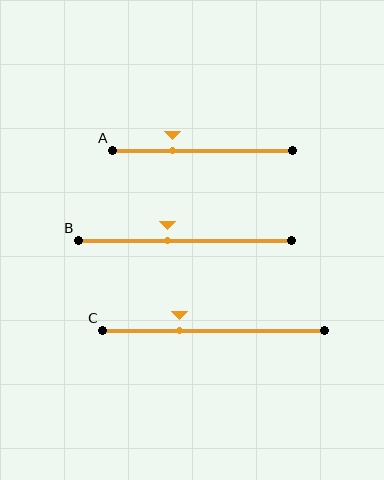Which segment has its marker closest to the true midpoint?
Segment B has its marker closest to the true midpoint.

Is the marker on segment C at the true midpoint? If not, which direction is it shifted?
No, the marker on segment C is shifted to the left by about 15% of the segment length.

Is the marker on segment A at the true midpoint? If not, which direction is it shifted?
No, the marker on segment A is shifted to the left by about 17% of the segment length.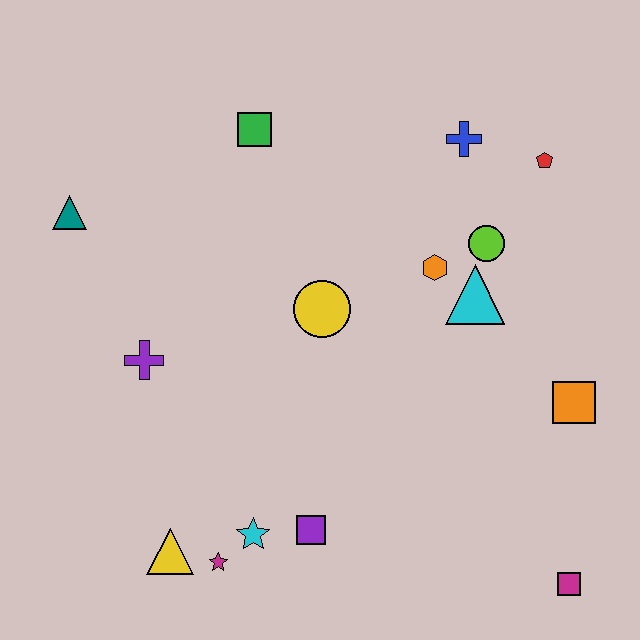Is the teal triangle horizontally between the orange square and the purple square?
No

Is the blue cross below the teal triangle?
No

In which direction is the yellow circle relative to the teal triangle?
The yellow circle is to the right of the teal triangle.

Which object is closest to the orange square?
The cyan triangle is closest to the orange square.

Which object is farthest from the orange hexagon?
The yellow triangle is farthest from the orange hexagon.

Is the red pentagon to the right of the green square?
Yes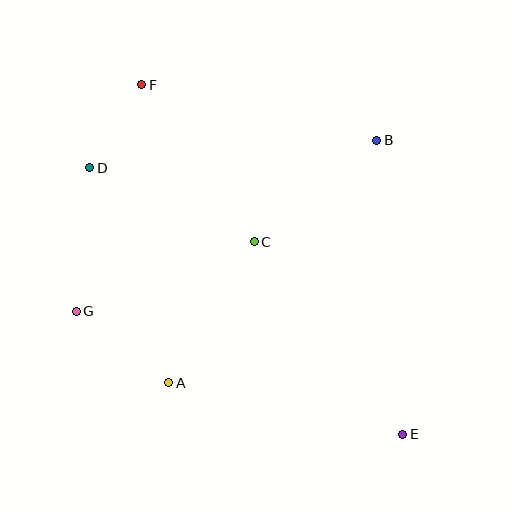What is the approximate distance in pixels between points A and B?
The distance between A and B is approximately 319 pixels.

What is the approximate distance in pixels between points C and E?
The distance between C and E is approximately 243 pixels.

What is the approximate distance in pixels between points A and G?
The distance between A and G is approximately 117 pixels.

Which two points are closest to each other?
Points D and F are closest to each other.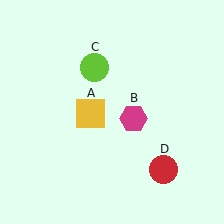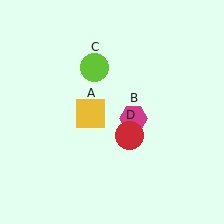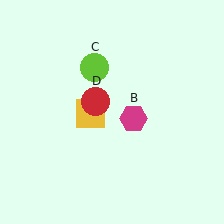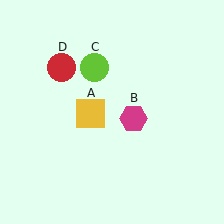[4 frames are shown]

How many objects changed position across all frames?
1 object changed position: red circle (object D).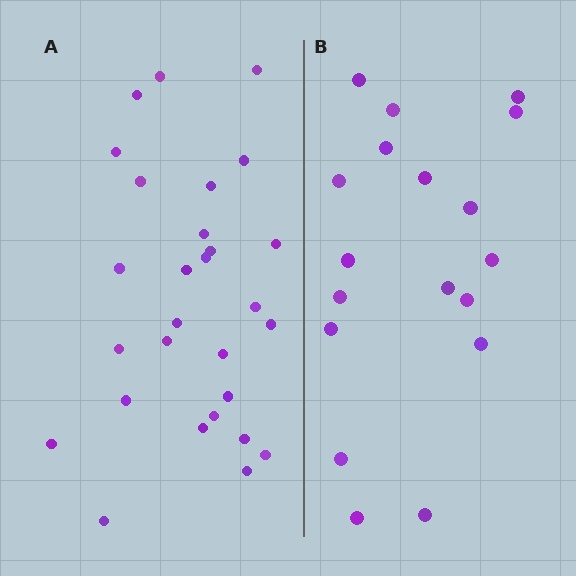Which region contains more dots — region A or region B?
Region A (the left region) has more dots.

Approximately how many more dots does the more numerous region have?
Region A has roughly 10 or so more dots than region B.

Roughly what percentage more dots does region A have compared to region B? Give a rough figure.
About 55% more.